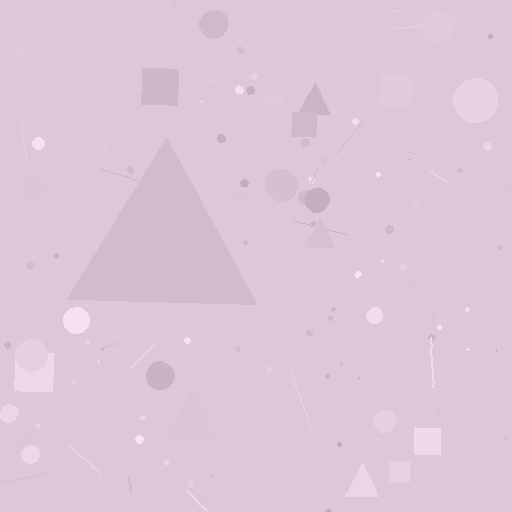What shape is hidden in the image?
A triangle is hidden in the image.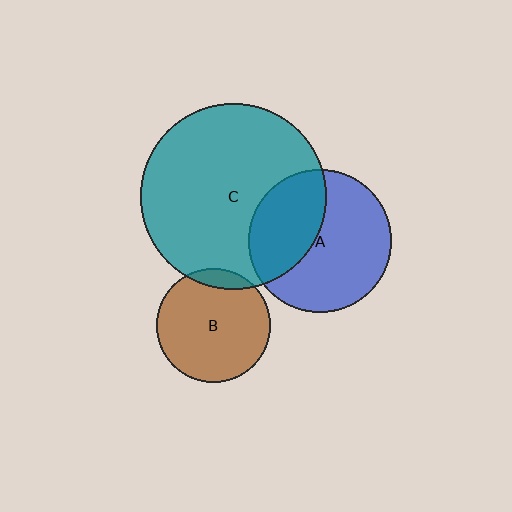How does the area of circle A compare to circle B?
Approximately 1.6 times.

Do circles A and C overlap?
Yes.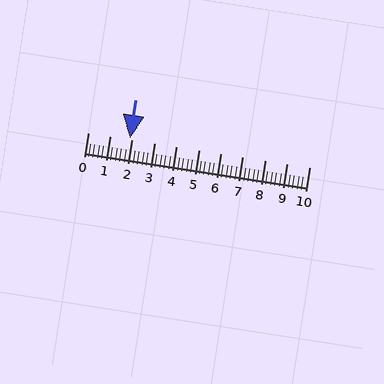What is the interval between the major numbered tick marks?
The major tick marks are spaced 1 units apart.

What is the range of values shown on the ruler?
The ruler shows values from 0 to 10.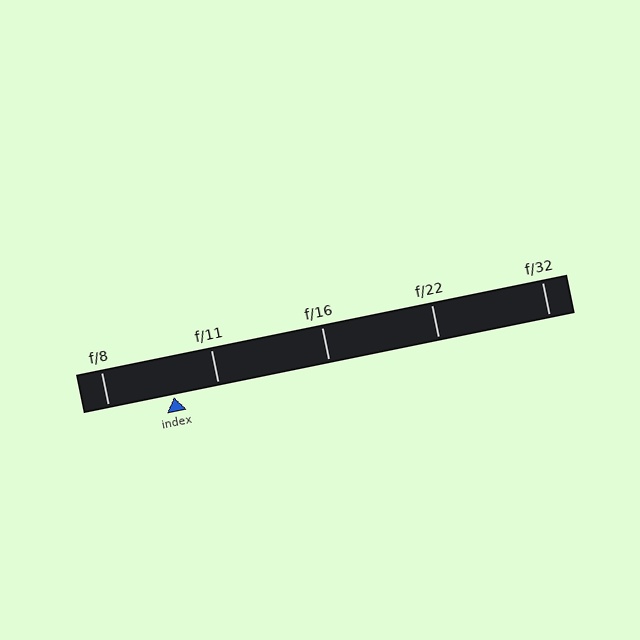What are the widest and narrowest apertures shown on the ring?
The widest aperture shown is f/8 and the narrowest is f/32.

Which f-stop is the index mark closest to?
The index mark is closest to f/11.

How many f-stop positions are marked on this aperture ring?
There are 5 f-stop positions marked.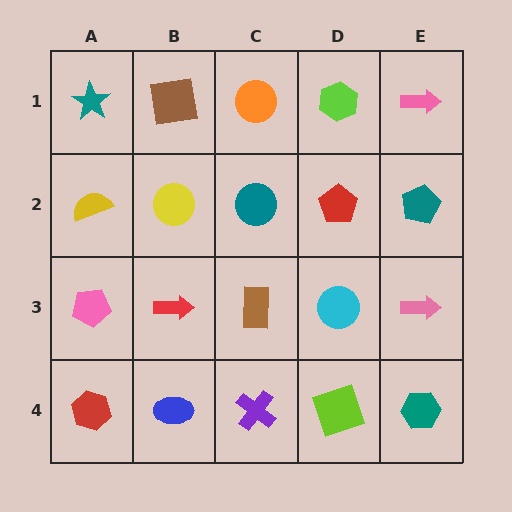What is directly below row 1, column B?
A yellow circle.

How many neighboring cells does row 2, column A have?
3.